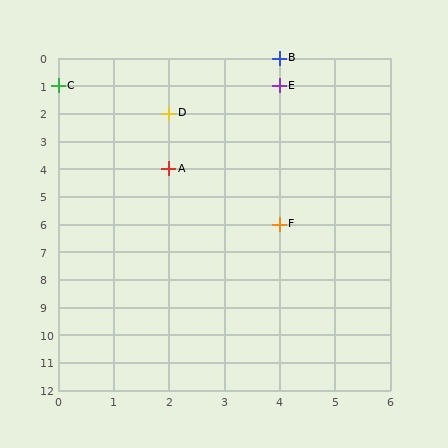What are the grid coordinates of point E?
Point E is at grid coordinates (4, 1).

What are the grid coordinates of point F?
Point F is at grid coordinates (4, 6).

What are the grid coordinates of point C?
Point C is at grid coordinates (0, 1).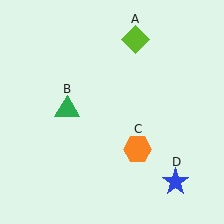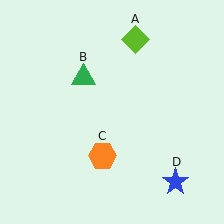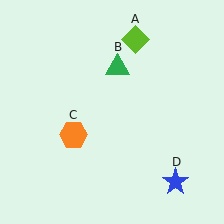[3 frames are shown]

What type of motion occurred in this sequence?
The green triangle (object B), orange hexagon (object C) rotated clockwise around the center of the scene.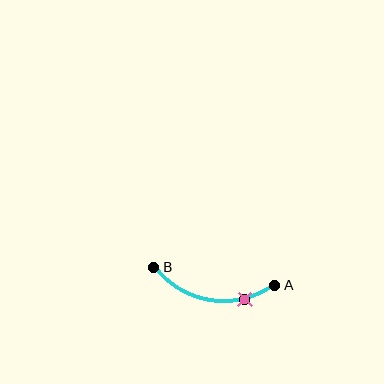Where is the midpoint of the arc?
The arc midpoint is the point on the curve farthest from the straight line joining A and B. It sits below that line.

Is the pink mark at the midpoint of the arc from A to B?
No. The pink mark lies on the arc but is closer to endpoint A. The arc midpoint would be at the point on the curve equidistant along the arc from both A and B.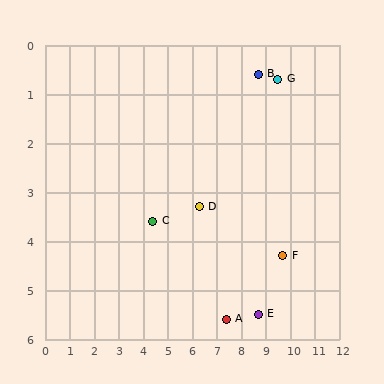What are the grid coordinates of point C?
Point C is at approximately (4.4, 3.6).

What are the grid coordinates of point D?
Point D is at approximately (6.3, 3.3).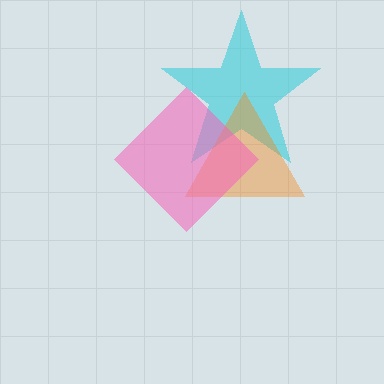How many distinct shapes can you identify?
There are 3 distinct shapes: a cyan star, an orange triangle, a pink diamond.